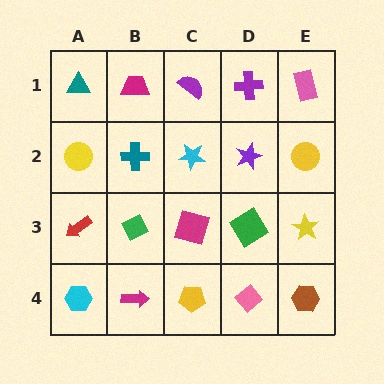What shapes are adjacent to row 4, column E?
A yellow star (row 3, column E), a pink diamond (row 4, column D).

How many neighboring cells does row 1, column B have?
3.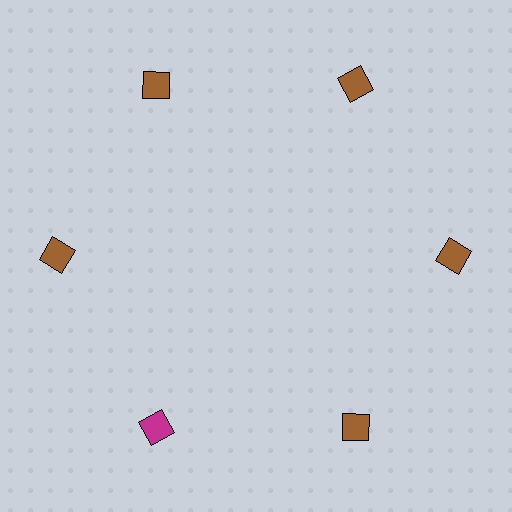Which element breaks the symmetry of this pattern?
The magenta square at roughly the 7 o'clock position breaks the symmetry. All other shapes are brown squares.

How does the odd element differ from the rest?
It has a different color: magenta instead of brown.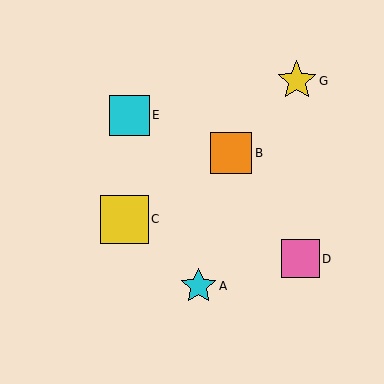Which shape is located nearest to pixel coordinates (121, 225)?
The yellow square (labeled C) at (125, 219) is nearest to that location.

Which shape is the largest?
The yellow square (labeled C) is the largest.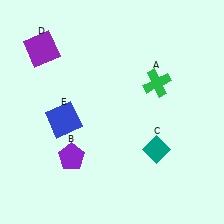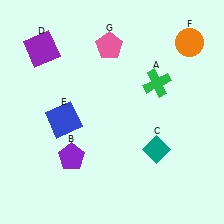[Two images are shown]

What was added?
An orange circle (F), a pink pentagon (G) were added in Image 2.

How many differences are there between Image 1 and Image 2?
There are 2 differences between the two images.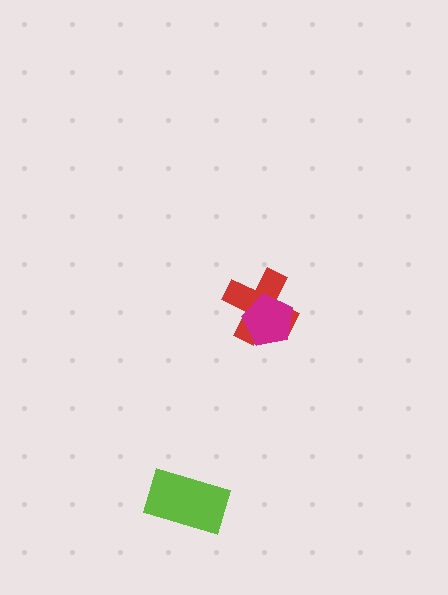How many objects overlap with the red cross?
1 object overlaps with the red cross.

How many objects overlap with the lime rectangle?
0 objects overlap with the lime rectangle.